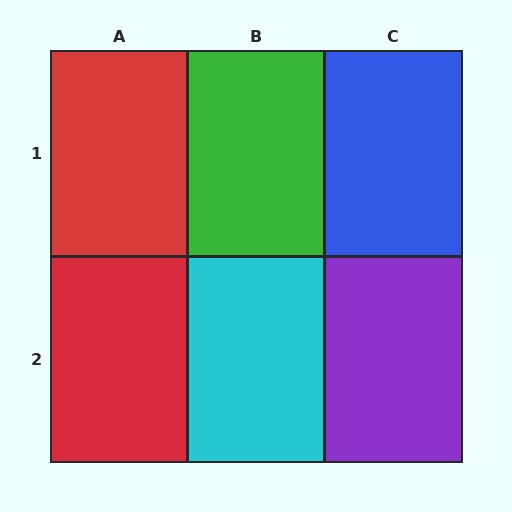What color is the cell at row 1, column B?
Green.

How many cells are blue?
1 cell is blue.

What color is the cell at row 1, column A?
Red.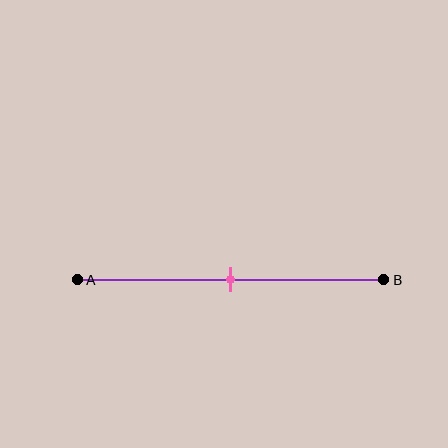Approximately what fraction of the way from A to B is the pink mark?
The pink mark is approximately 50% of the way from A to B.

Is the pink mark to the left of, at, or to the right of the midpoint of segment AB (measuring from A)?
The pink mark is approximately at the midpoint of segment AB.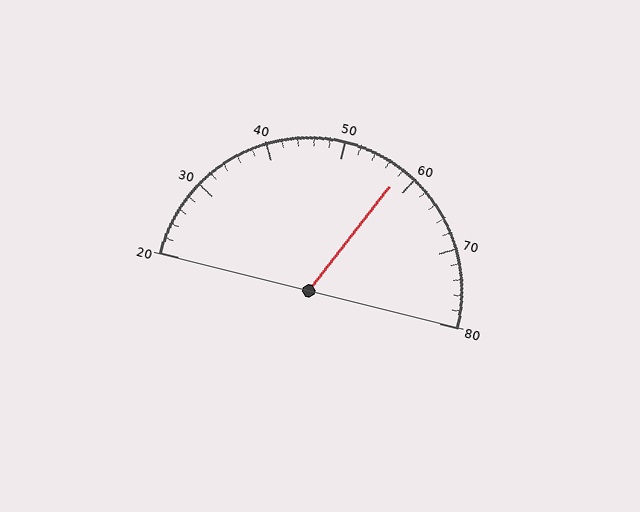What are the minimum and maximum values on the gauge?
The gauge ranges from 20 to 80.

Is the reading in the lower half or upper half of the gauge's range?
The reading is in the upper half of the range (20 to 80).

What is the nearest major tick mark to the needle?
The nearest major tick mark is 60.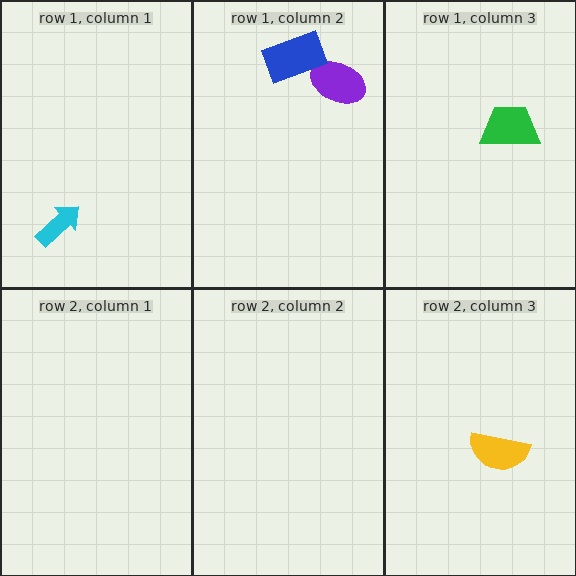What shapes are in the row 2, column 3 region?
The yellow semicircle.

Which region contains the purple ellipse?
The row 1, column 2 region.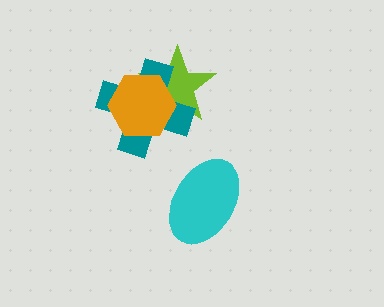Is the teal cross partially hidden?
Yes, it is partially covered by another shape.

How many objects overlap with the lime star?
2 objects overlap with the lime star.